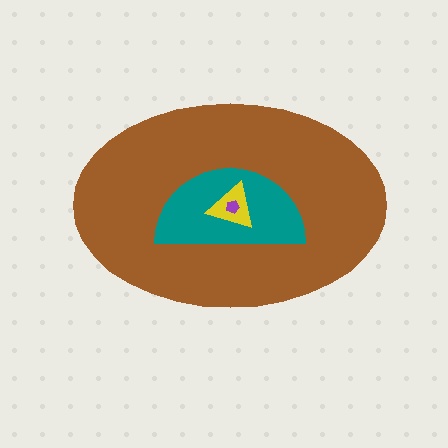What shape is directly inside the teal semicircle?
The yellow triangle.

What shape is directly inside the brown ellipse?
The teal semicircle.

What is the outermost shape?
The brown ellipse.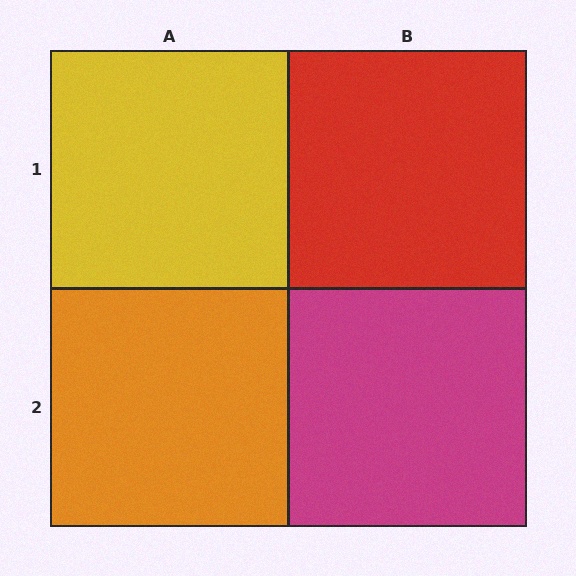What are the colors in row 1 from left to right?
Yellow, red.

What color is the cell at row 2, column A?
Orange.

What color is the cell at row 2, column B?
Magenta.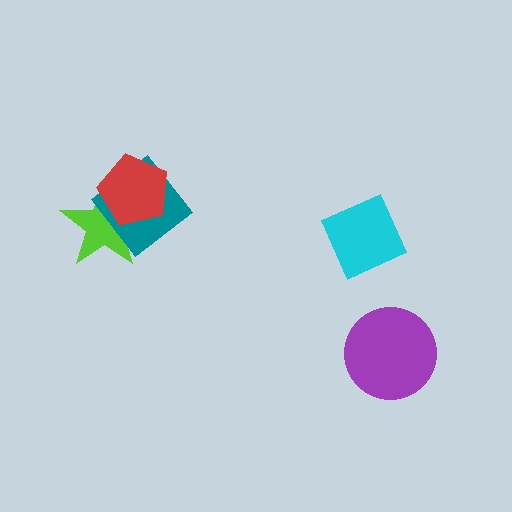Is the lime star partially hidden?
Yes, it is partially covered by another shape.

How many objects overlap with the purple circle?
0 objects overlap with the purple circle.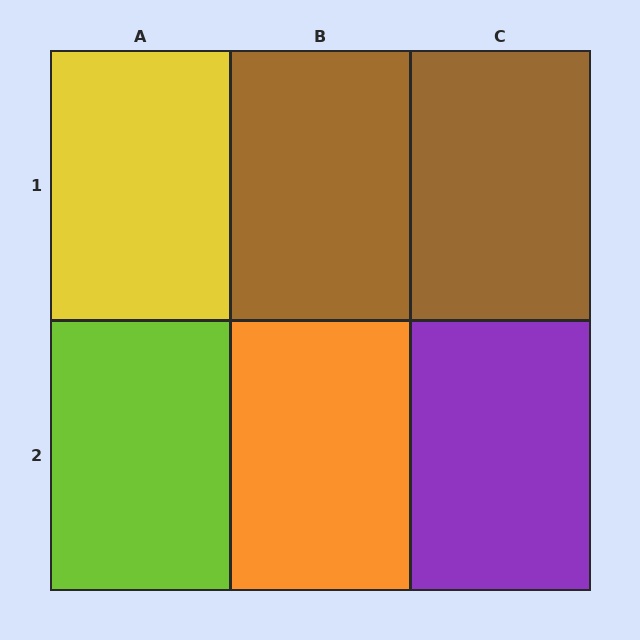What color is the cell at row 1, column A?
Yellow.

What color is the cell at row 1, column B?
Brown.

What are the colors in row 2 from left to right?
Lime, orange, purple.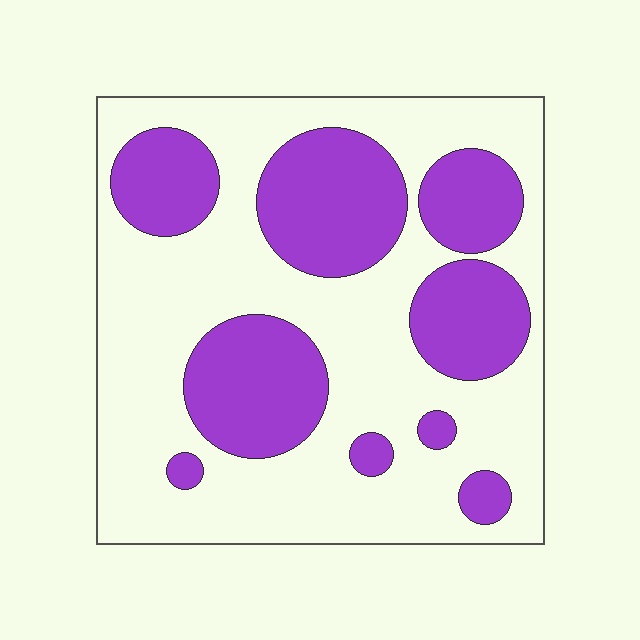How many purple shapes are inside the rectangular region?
9.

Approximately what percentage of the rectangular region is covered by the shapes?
Approximately 35%.